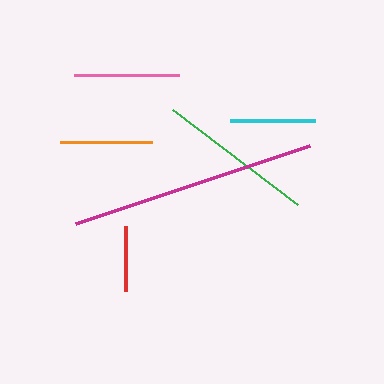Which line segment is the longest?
The magenta line is the longest at approximately 246 pixels.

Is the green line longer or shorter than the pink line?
The green line is longer than the pink line.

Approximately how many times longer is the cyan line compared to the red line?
The cyan line is approximately 1.3 times the length of the red line.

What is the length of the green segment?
The green segment is approximately 156 pixels long.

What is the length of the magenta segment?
The magenta segment is approximately 246 pixels long.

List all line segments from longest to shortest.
From longest to shortest: magenta, green, pink, orange, cyan, red.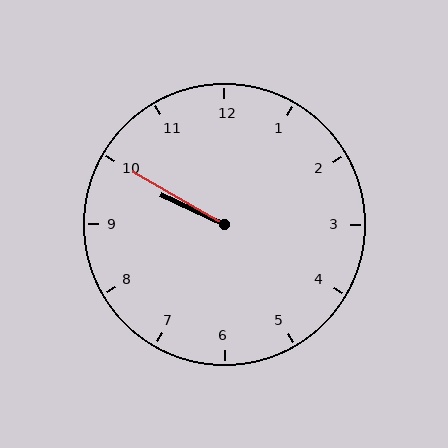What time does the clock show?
9:50.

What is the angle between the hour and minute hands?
Approximately 5 degrees.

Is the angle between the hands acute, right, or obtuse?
It is acute.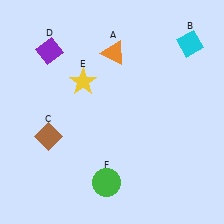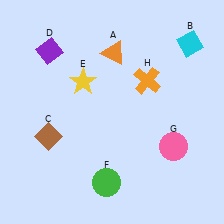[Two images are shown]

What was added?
A pink circle (G), an orange cross (H) were added in Image 2.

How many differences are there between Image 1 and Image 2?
There are 2 differences between the two images.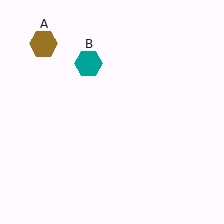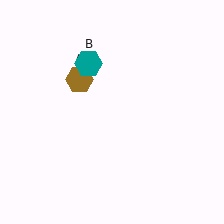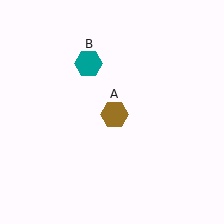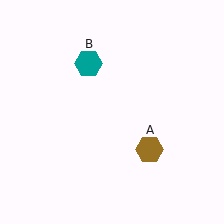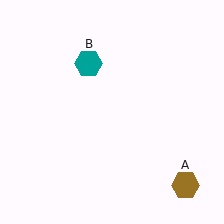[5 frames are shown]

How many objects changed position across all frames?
1 object changed position: brown hexagon (object A).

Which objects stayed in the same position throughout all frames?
Teal hexagon (object B) remained stationary.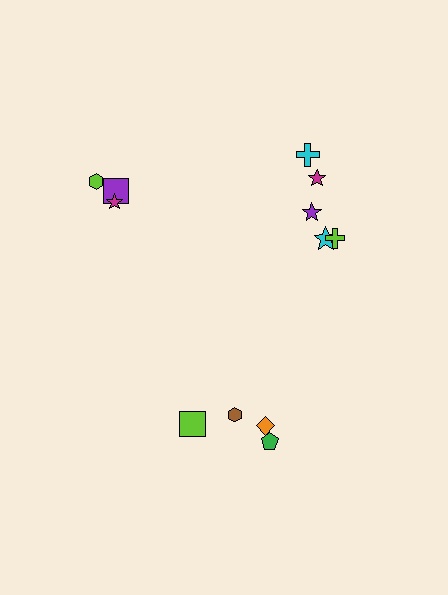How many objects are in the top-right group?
There are 5 objects.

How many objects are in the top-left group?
There are 3 objects.